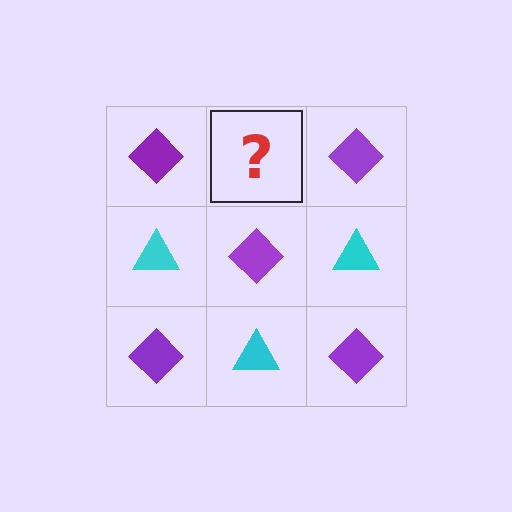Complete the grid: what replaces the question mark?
The question mark should be replaced with a cyan triangle.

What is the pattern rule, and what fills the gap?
The rule is that it alternates purple diamond and cyan triangle in a checkerboard pattern. The gap should be filled with a cyan triangle.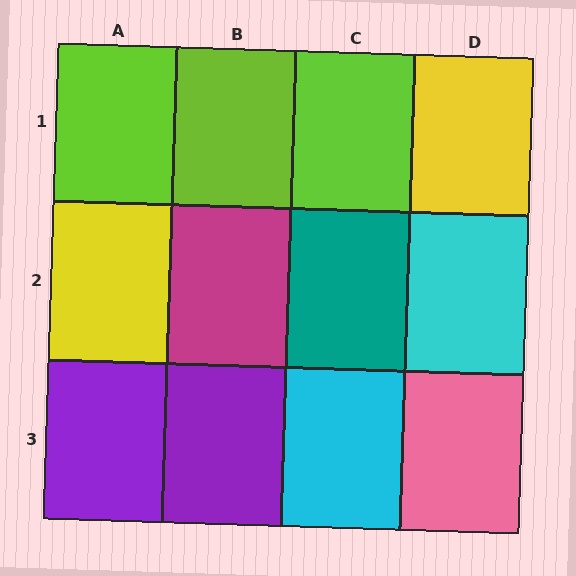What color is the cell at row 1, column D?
Yellow.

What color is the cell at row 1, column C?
Lime.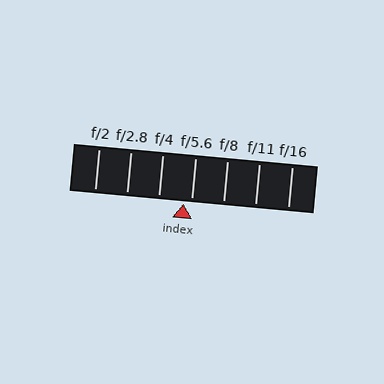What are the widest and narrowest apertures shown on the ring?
The widest aperture shown is f/2 and the narrowest is f/16.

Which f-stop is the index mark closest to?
The index mark is closest to f/5.6.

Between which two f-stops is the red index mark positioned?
The index mark is between f/4 and f/5.6.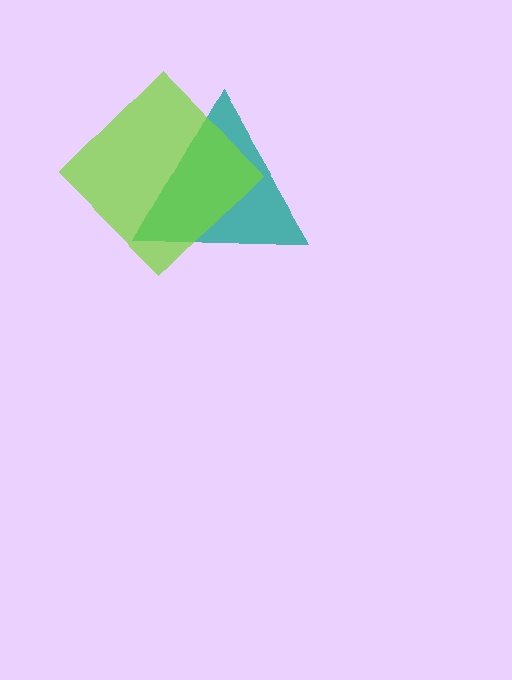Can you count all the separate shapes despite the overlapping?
Yes, there are 2 separate shapes.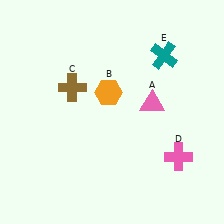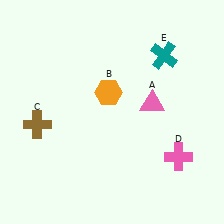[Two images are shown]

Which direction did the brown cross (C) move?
The brown cross (C) moved down.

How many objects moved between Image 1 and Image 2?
1 object moved between the two images.